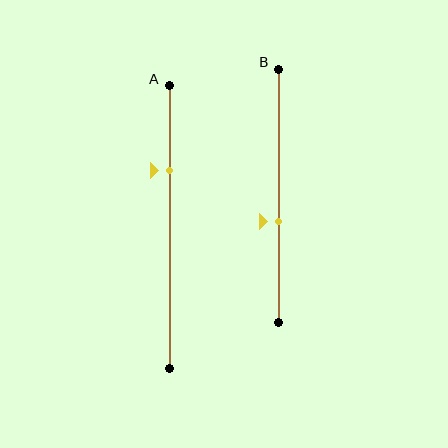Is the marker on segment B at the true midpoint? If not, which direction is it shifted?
No, the marker on segment B is shifted downward by about 10% of the segment length.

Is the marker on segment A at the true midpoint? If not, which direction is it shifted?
No, the marker on segment A is shifted upward by about 20% of the segment length.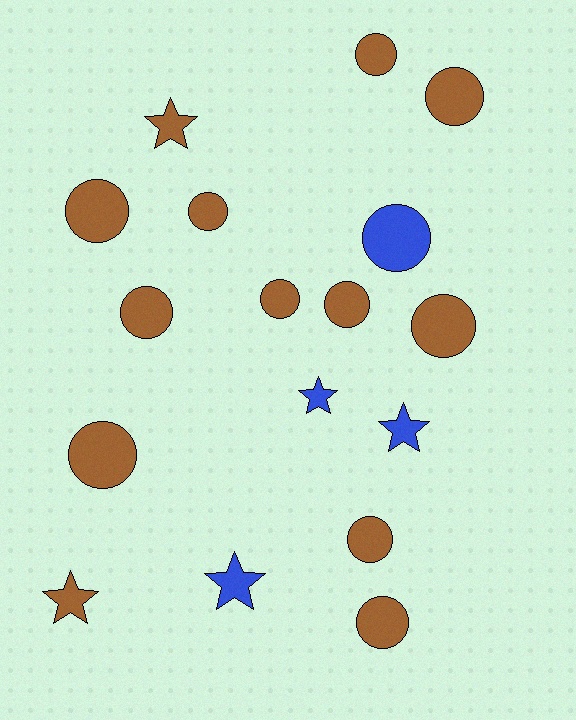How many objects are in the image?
There are 17 objects.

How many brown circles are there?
There are 11 brown circles.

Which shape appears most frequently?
Circle, with 12 objects.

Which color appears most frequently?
Brown, with 13 objects.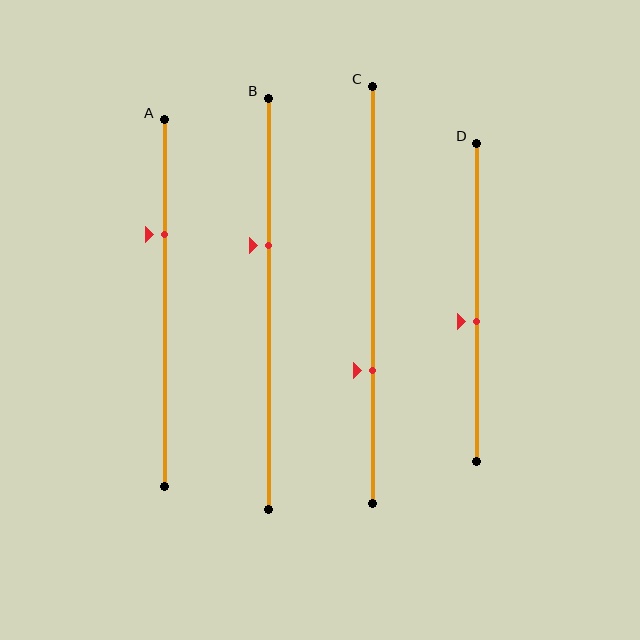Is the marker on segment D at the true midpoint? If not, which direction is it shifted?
No, the marker on segment D is shifted downward by about 6% of the segment length.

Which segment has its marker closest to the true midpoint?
Segment D has its marker closest to the true midpoint.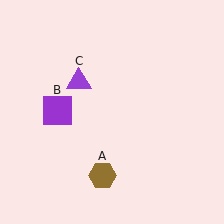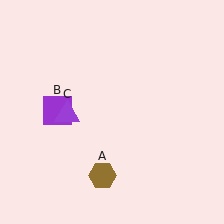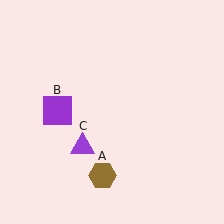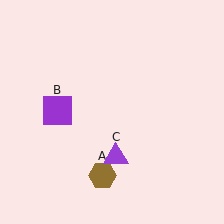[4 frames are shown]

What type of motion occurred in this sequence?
The purple triangle (object C) rotated counterclockwise around the center of the scene.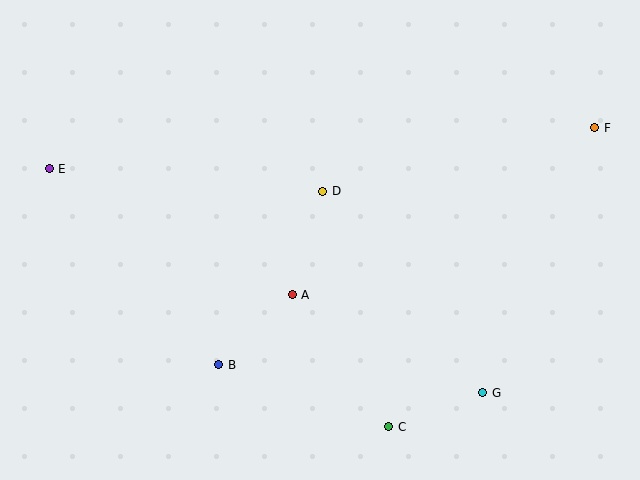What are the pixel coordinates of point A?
Point A is at (292, 295).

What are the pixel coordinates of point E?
Point E is at (49, 169).